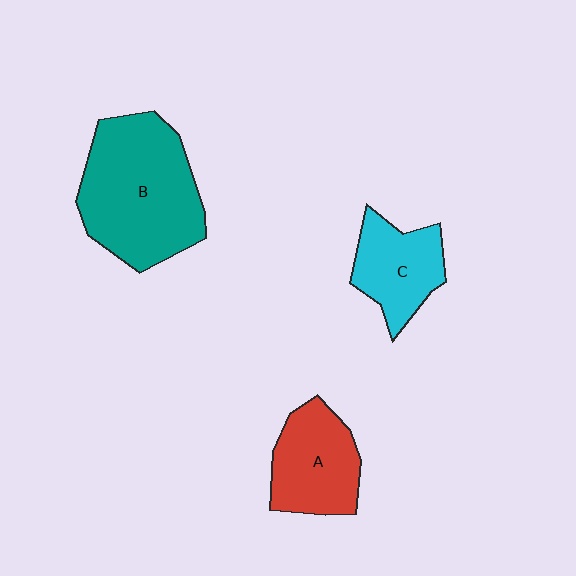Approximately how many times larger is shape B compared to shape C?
Approximately 2.0 times.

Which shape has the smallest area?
Shape C (cyan).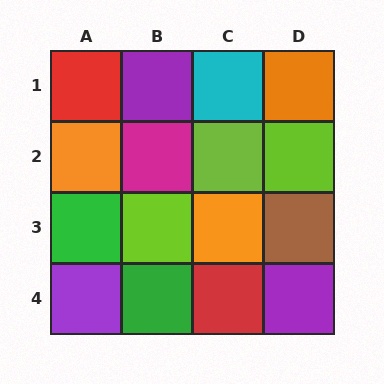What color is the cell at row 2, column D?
Lime.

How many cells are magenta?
1 cell is magenta.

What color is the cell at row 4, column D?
Purple.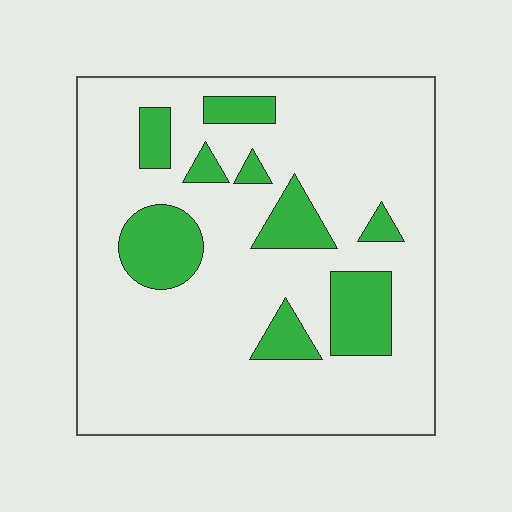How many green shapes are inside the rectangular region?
9.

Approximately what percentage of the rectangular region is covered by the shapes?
Approximately 20%.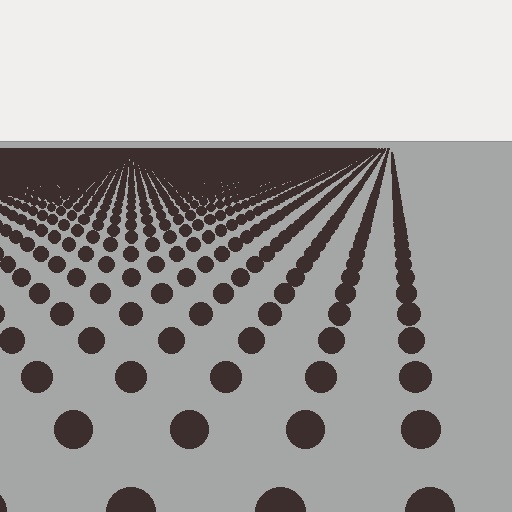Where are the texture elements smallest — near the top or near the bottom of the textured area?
Near the top.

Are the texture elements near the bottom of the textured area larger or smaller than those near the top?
Larger. Near the bottom, elements are closer to the viewer and appear at a bigger on-screen size.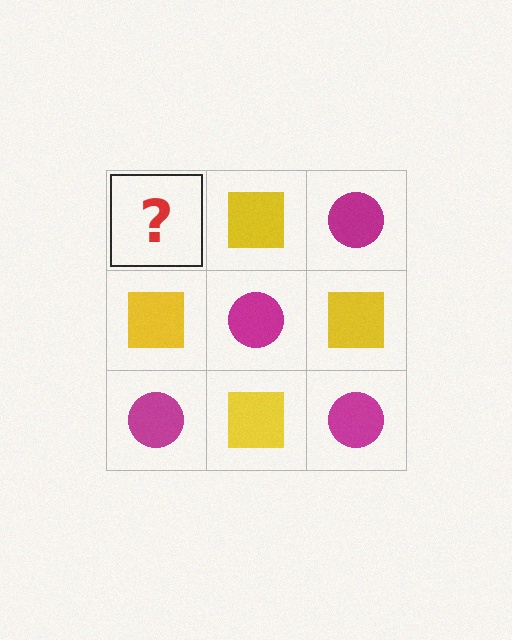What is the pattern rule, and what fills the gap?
The rule is that it alternates magenta circle and yellow square in a checkerboard pattern. The gap should be filled with a magenta circle.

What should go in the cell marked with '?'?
The missing cell should contain a magenta circle.